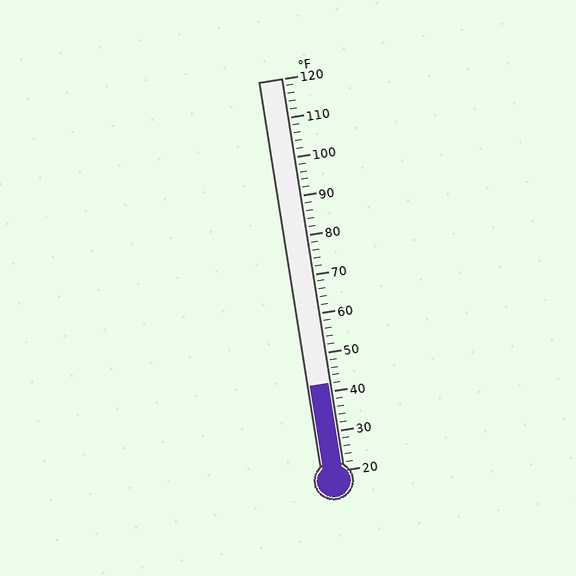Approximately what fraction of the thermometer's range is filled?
The thermometer is filled to approximately 20% of its range.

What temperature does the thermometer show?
The thermometer shows approximately 42°F.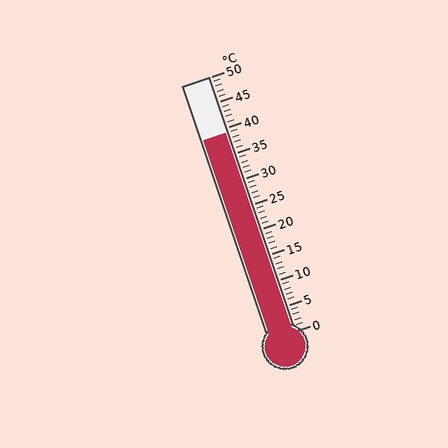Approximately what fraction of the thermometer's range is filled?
The thermometer is filled to approximately 80% of its range.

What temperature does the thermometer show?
The thermometer shows approximately 39°C.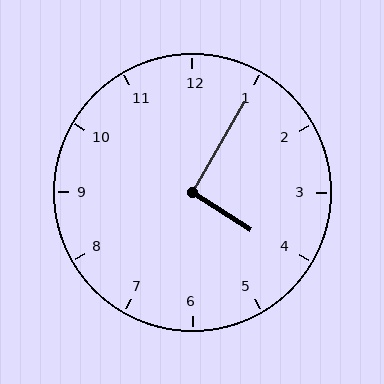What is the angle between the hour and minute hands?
Approximately 92 degrees.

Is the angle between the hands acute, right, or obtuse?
It is right.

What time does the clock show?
4:05.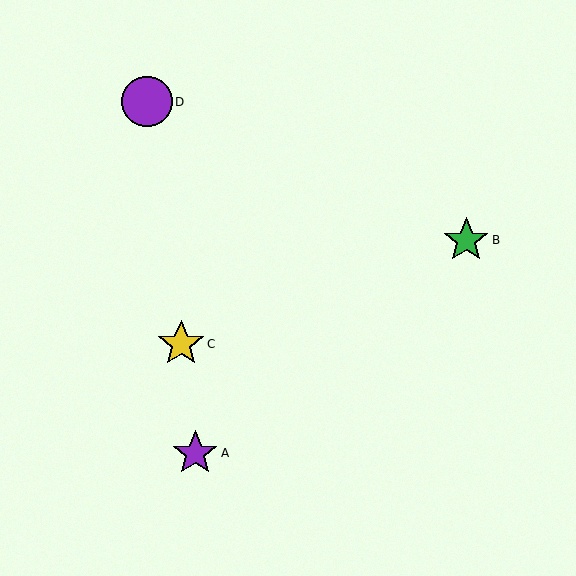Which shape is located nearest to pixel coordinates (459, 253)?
The green star (labeled B) at (466, 240) is nearest to that location.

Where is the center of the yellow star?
The center of the yellow star is at (181, 344).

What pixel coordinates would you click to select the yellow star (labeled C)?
Click at (181, 344) to select the yellow star C.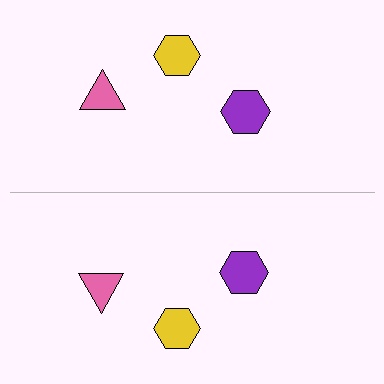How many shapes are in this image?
There are 6 shapes in this image.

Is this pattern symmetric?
Yes, this pattern has bilateral (reflection) symmetry.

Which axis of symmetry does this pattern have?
The pattern has a horizontal axis of symmetry running through the center of the image.